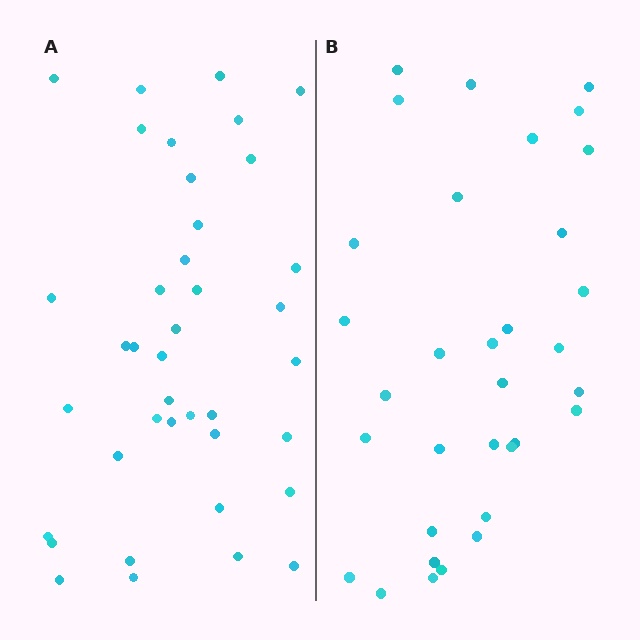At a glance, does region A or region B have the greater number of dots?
Region A (the left region) has more dots.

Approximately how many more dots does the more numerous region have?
Region A has about 6 more dots than region B.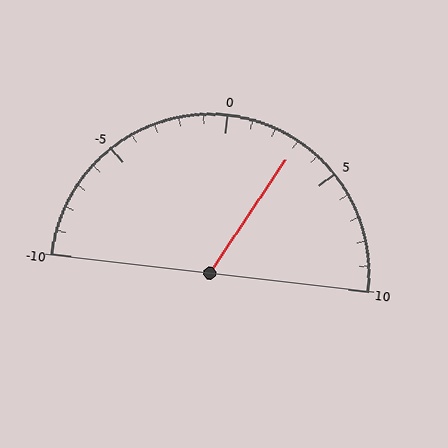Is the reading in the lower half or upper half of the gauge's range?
The reading is in the upper half of the range (-10 to 10).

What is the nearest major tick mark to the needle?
The nearest major tick mark is 5.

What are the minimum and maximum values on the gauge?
The gauge ranges from -10 to 10.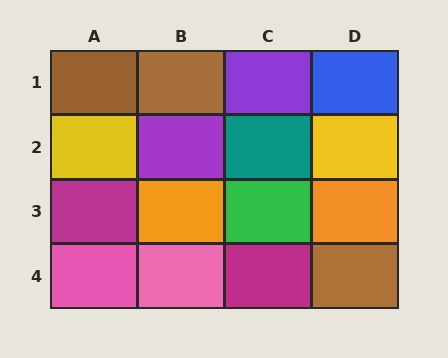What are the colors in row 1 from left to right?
Brown, brown, purple, blue.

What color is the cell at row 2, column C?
Teal.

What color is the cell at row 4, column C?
Magenta.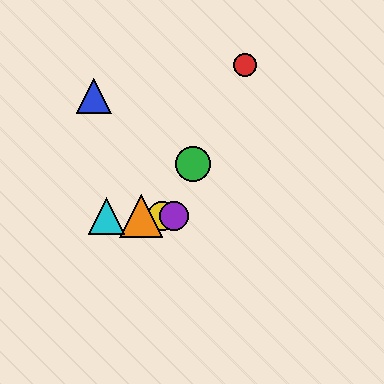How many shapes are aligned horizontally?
4 shapes (the yellow circle, the purple circle, the orange triangle, the cyan triangle) are aligned horizontally.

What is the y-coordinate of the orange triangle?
The orange triangle is at y≈216.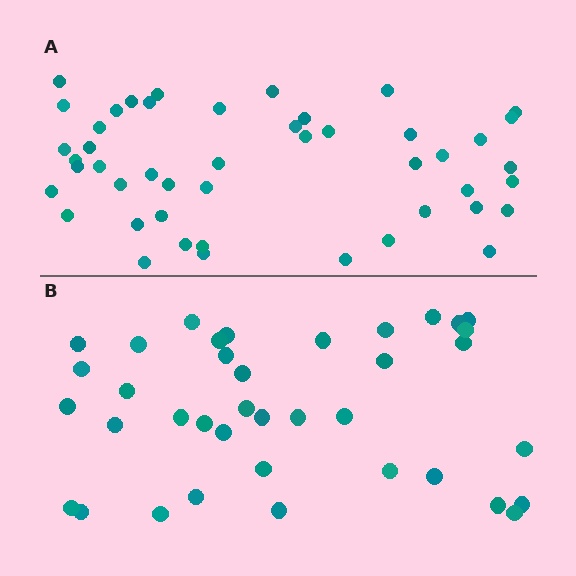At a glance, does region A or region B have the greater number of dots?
Region A (the top region) has more dots.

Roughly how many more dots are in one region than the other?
Region A has roughly 8 or so more dots than region B.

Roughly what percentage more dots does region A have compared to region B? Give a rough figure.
About 25% more.